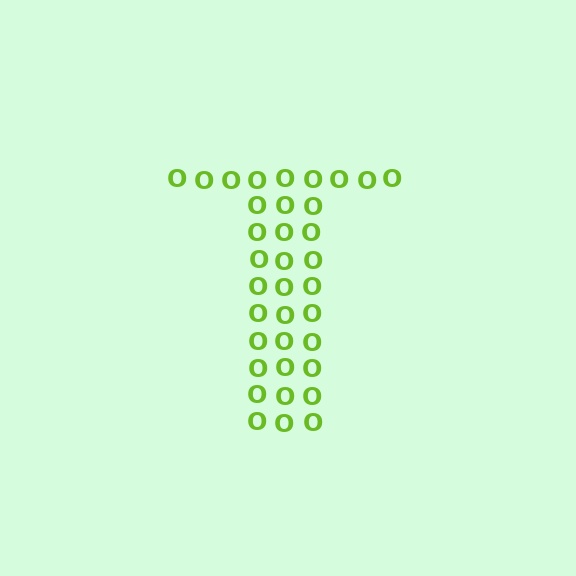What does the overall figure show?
The overall figure shows the letter T.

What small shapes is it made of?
It is made of small letter O's.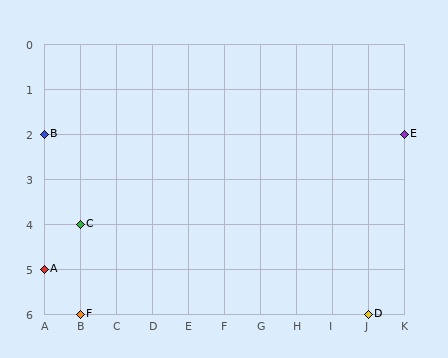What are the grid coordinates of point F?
Point F is at grid coordinates (B, 6).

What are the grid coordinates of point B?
Point B is at grid coordinates (A, 2).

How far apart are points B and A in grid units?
Points B and A are 3 rows apart.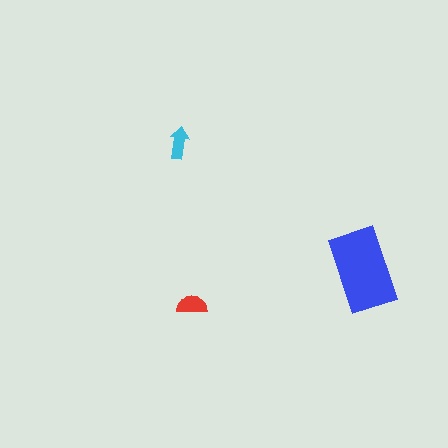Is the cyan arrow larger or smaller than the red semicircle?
Smaller.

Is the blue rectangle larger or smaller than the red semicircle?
Larger.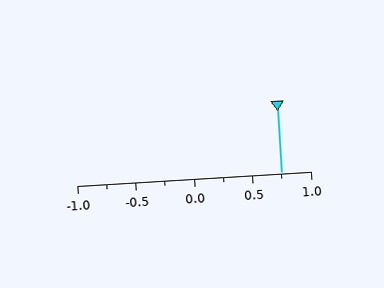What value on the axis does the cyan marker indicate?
The marker indicates approximately 0.75.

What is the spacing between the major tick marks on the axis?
The major ticks are spaced 0.5 apart.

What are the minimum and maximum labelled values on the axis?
The axis runs from -1.0 to 1.0.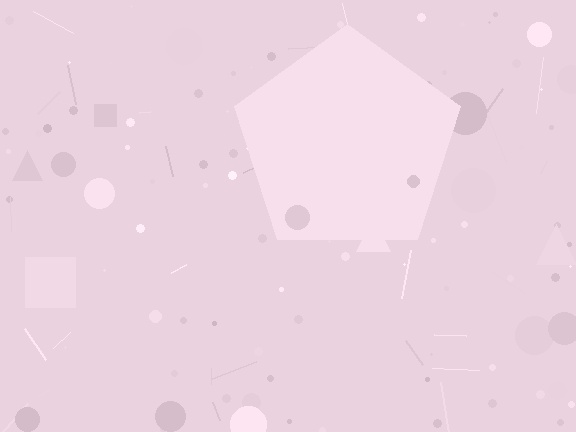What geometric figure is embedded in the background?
A pentagon is embedded in the background.